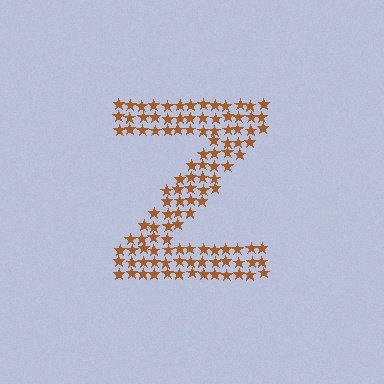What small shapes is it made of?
It is made of small stars.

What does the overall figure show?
The overall figure shows the letter Z.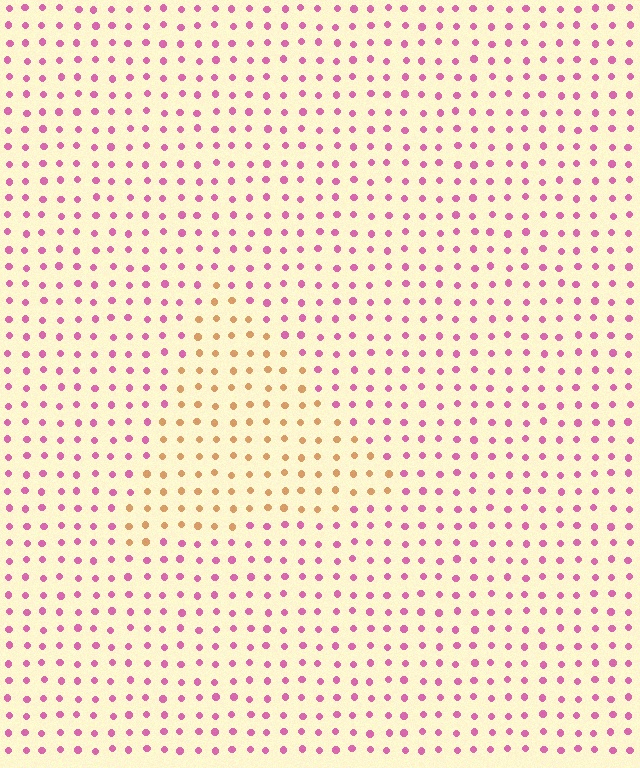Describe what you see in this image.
The image is filled with small pink elements in a uniform arrangement. A triangle-shaped region is visible where the elements are tinted to a slightly different hue, forming a subtle color boundary.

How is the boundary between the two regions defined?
The boundary is defined purely by a slight shift in hue (about 67 degrees). Spacing, size, and orientation are identical on both sides.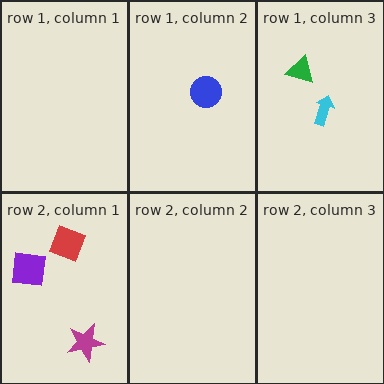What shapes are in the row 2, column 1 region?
The magenta star, the purple square, the red square.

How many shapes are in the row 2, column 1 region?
3.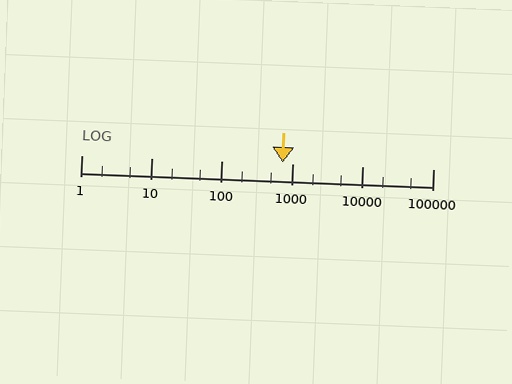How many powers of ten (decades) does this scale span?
The scale spans 5 decades, from 1 to 100000.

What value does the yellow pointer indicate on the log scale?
The pointer indicates approximately 730.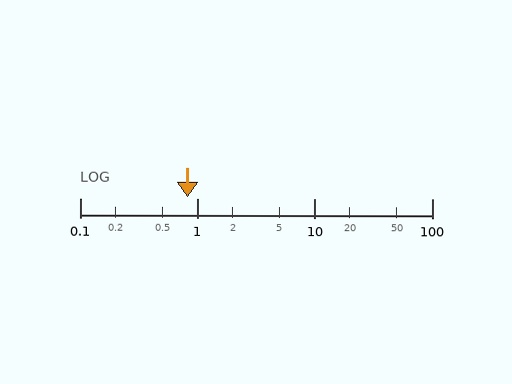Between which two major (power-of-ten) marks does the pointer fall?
The pointer is between 0.1 and 1.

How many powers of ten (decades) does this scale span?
The scale spans 3 decades, from 0.1 to 100.